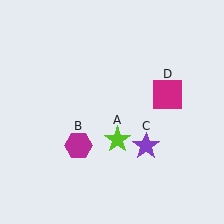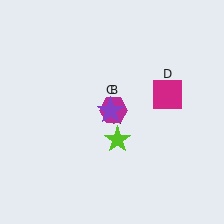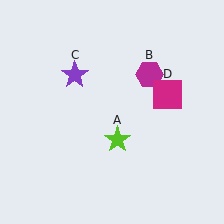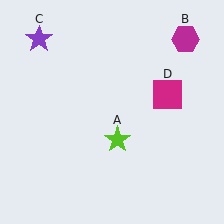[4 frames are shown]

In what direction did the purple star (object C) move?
The purple star (object C) moved up and to the left.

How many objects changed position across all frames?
2 objects changed position: magenta hexagon (object B), purple star (object C).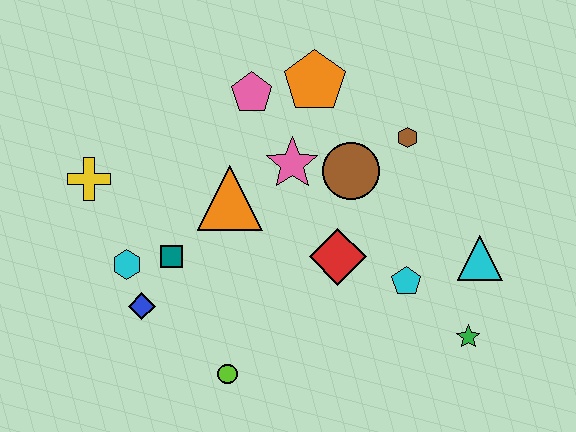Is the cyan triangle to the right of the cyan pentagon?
Yes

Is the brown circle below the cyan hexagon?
No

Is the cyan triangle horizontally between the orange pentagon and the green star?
No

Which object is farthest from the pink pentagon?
The green star is farthest from the pink pentagon.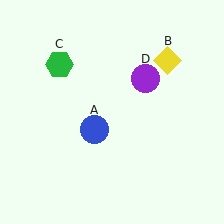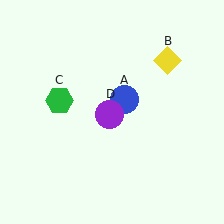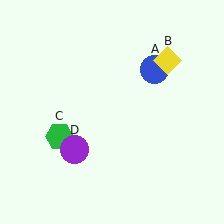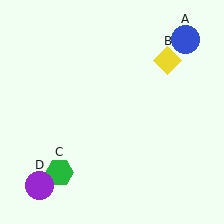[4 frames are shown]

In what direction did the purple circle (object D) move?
The purple circle (object D) moved down and to the left.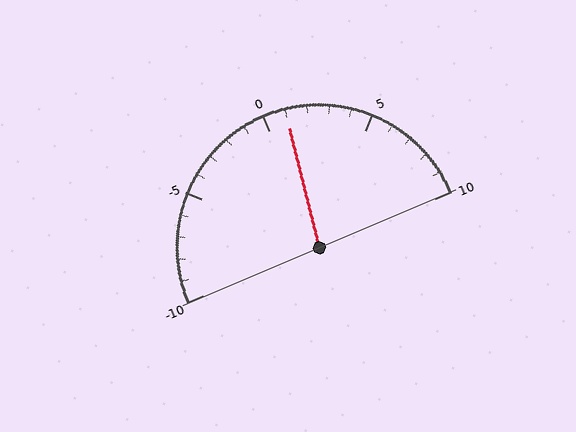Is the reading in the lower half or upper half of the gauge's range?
The reading is in the upper half of the range (-10 to 10).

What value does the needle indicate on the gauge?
The needle indicates approximately 1.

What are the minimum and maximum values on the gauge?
The gauge ranges from -10 to 10.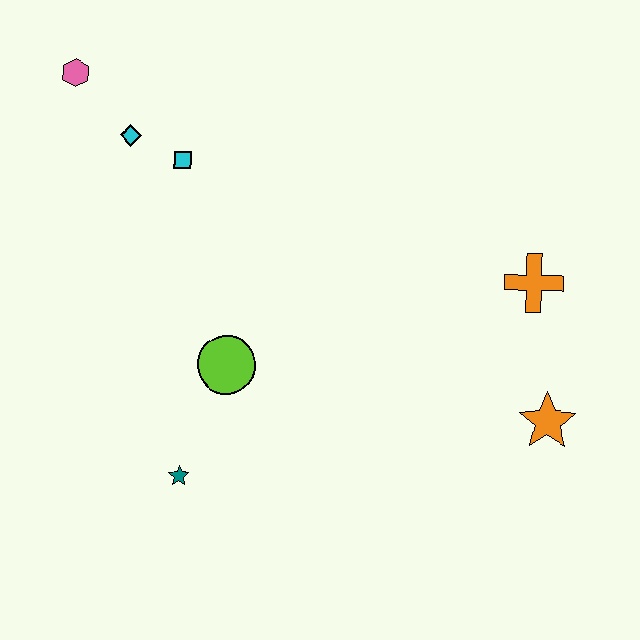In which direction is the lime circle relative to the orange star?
The lime circle is to the left of the orange star.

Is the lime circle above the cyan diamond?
No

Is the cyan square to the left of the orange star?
Yes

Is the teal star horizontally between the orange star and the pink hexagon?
Yes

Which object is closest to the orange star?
The orange cross is closest to the orange star.